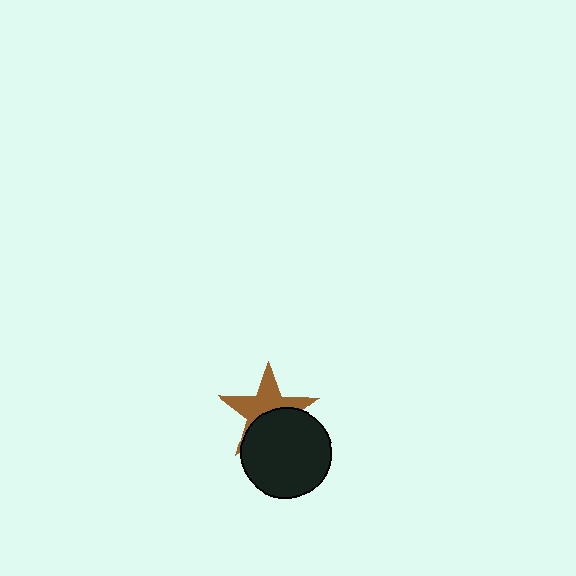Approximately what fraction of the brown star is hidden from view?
Roughly 46% of the brown star is hidden behind the black circle.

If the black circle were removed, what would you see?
You would see the complete brown star.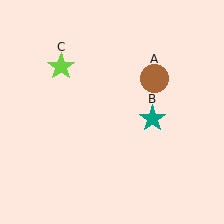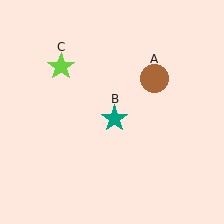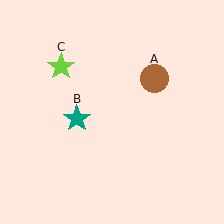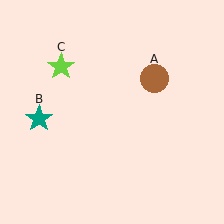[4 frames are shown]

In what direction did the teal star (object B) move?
The teal star (object B) moved left.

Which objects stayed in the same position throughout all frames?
Brown circle (object A) and lime star (object C) remained stationary.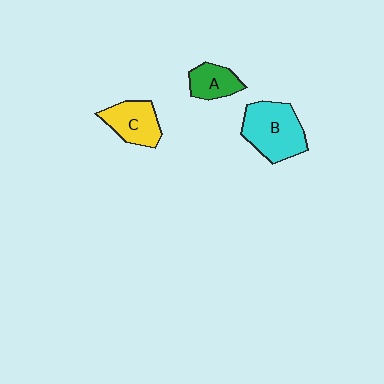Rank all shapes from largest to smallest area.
From largest to smallest: B (cyan), C (yellow), A (green).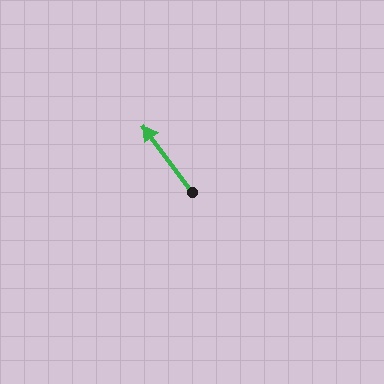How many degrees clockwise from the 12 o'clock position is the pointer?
Approximately 323 degrees.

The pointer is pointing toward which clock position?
Roughly 11 o'clock.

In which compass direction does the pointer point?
Northwest.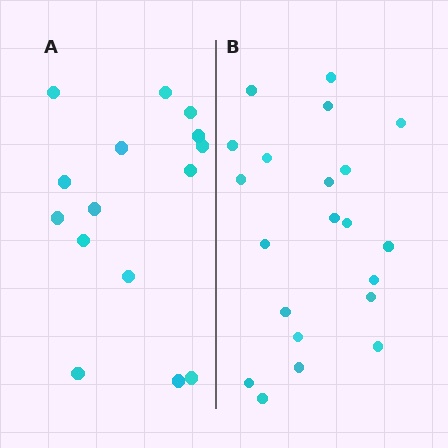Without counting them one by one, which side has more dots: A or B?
Region B (the right region) has more dots.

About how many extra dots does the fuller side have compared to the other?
Region B has about 6 more dots than region A.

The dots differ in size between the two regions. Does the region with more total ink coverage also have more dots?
No. Region A has more total ink coverage because its dots are larger, but region B actually contains more individual dots. Total area can be misleading — the number of items is what matters here.